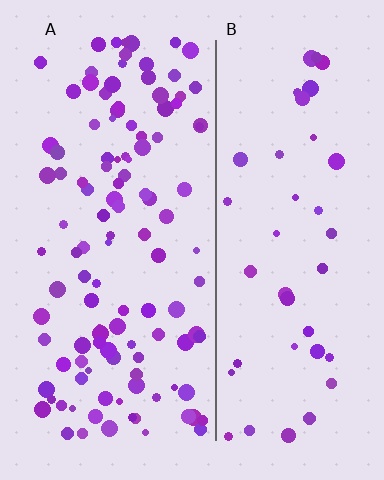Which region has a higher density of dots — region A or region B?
A (the left).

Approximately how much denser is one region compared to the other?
Approximately 2.7× — region A over region B.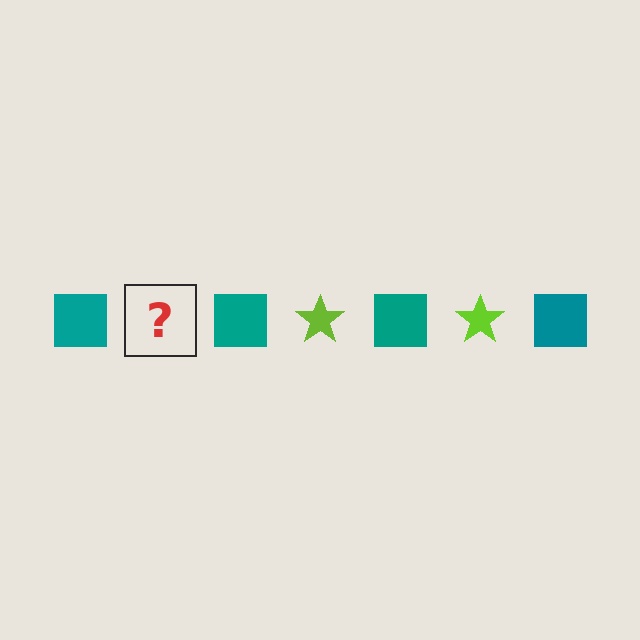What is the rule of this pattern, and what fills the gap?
The rule is that the pattern alternates between teal square and lime star. The gap should be filled with a lime star.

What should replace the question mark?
The question mark should be replaced with a lime star.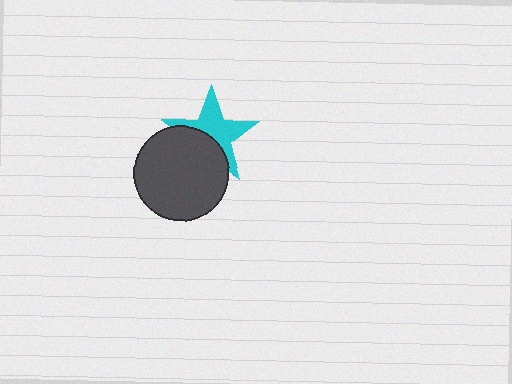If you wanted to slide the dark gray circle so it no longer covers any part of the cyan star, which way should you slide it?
Slide it down — that is the most direct way to separate the two shapes.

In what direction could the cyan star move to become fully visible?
The cyan star could move up. That would shift it out from behind the dark gray circle entirely.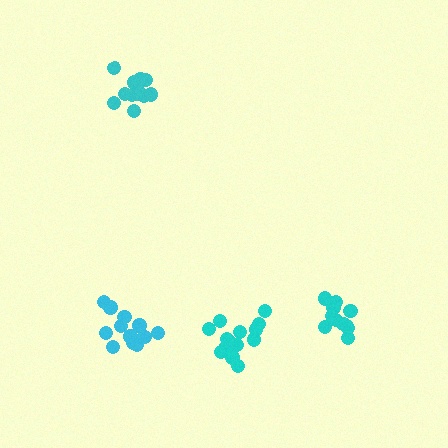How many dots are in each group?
Group 1: 12 dots, Group 2: 13 dots, Group 3: 15 dots, Group 4: 11 dots (51 total).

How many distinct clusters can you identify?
There are 4 distinct clusters.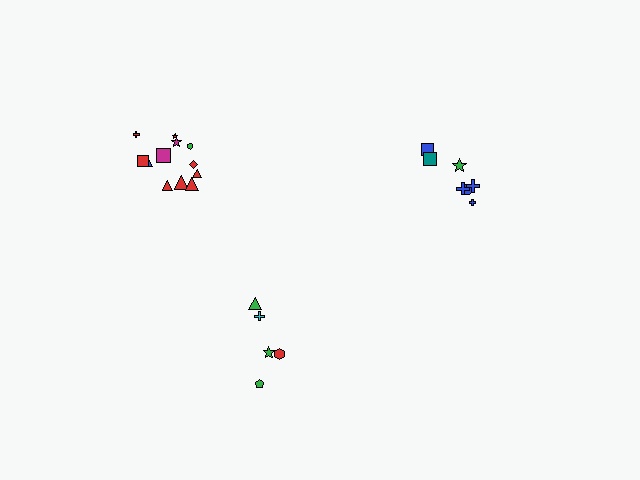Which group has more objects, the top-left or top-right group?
The top-left group.